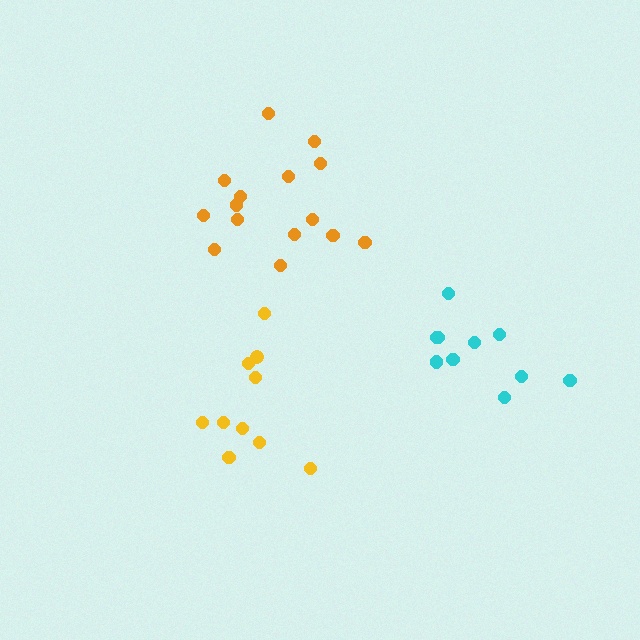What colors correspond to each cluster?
The clusters are colored: orange, cyan, yellow.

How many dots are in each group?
Group 1: 15 dots, Group 2: 10 dots, Group 3: 10 dots (35 total).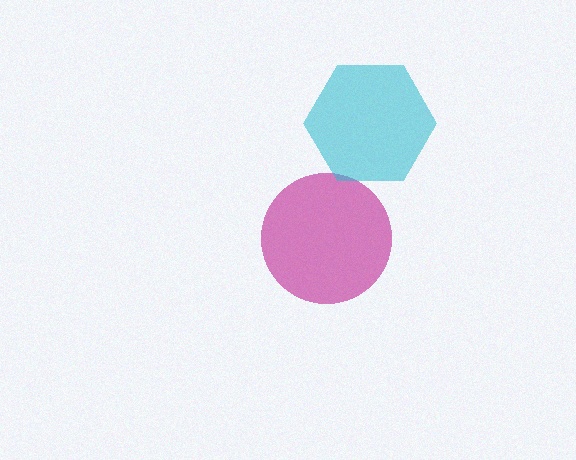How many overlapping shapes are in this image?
There are 2 overlapping shapes in the image.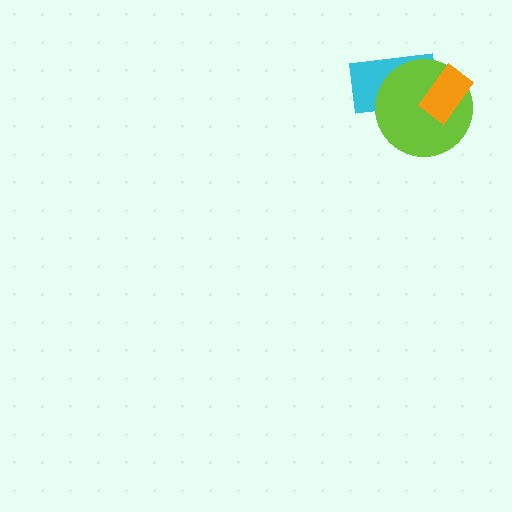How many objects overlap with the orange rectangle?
2 objects overlap with the orange rectangle.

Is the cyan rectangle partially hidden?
Yes, it is partially covered by another shape.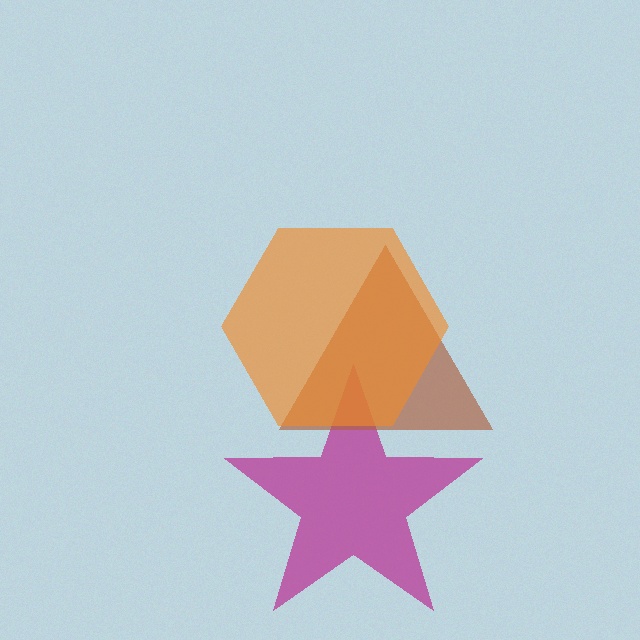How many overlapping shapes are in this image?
There are 3 overlapping shapes in the image.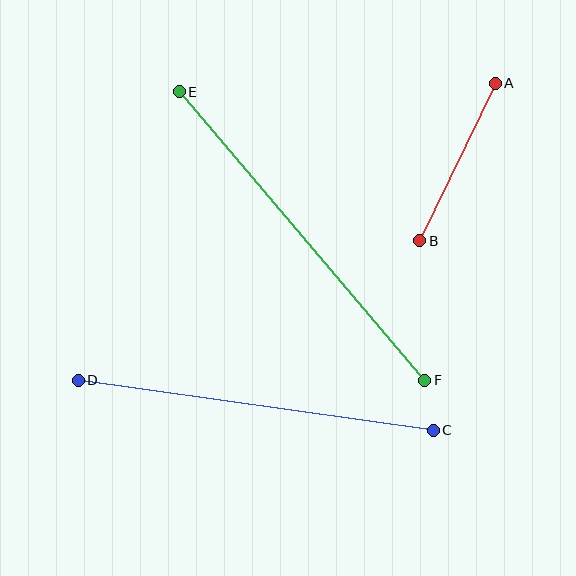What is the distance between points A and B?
The distance is approximately 175 pixels.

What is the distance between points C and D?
The distance is approximately 359 pixels.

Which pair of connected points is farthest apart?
Points E and F are farthest apart.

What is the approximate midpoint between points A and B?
The midpoint is at approximately (457, 162) pixels.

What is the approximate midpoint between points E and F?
The midpoint is at approximately (302, 236) pixels.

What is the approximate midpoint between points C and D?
The midpoint is at approximately (256, 405) pixels.